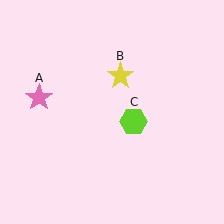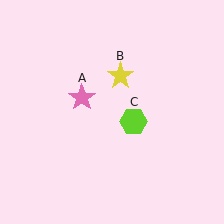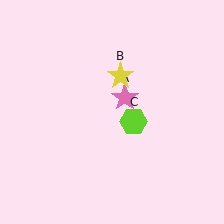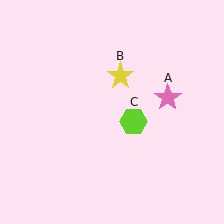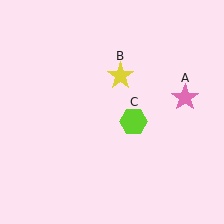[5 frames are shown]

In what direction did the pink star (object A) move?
The pink star (object A) moved right.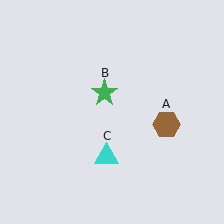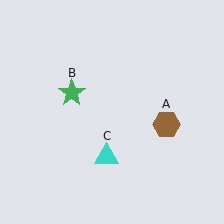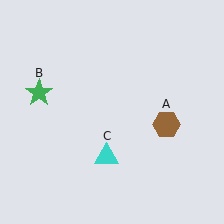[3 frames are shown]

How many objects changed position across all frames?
1 object changed position: green star (object B).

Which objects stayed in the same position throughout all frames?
Brown hexagon (object A) and cyan triangle (object C) remained stationary.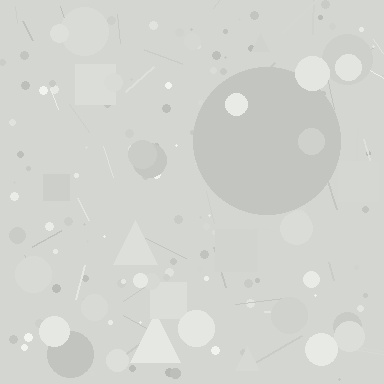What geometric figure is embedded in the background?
A circle is embedded in the background.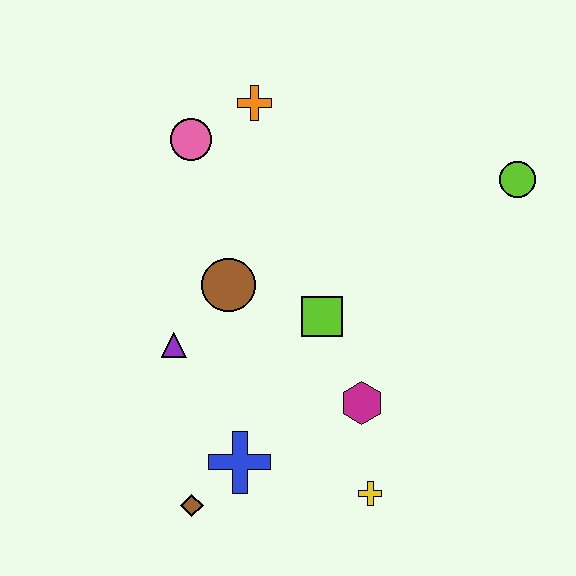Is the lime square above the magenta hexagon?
Yes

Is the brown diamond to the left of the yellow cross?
Yes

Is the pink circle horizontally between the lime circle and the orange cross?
No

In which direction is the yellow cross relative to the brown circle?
The yellow cross is below the brown circle.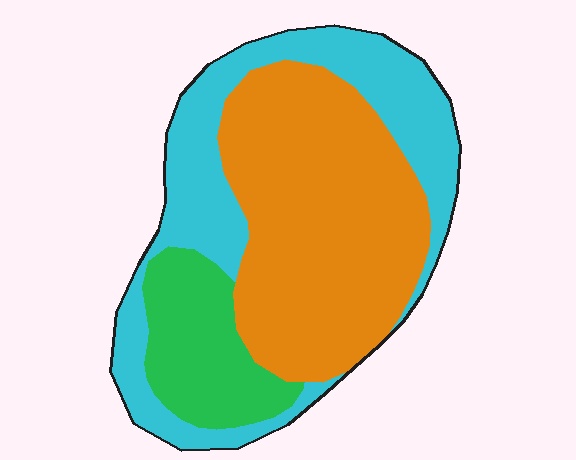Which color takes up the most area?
Orange, at roughly 50%.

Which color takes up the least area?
Green, at roughly 15%.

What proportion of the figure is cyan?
Cyan takes up between a quarter and a half of the figure.